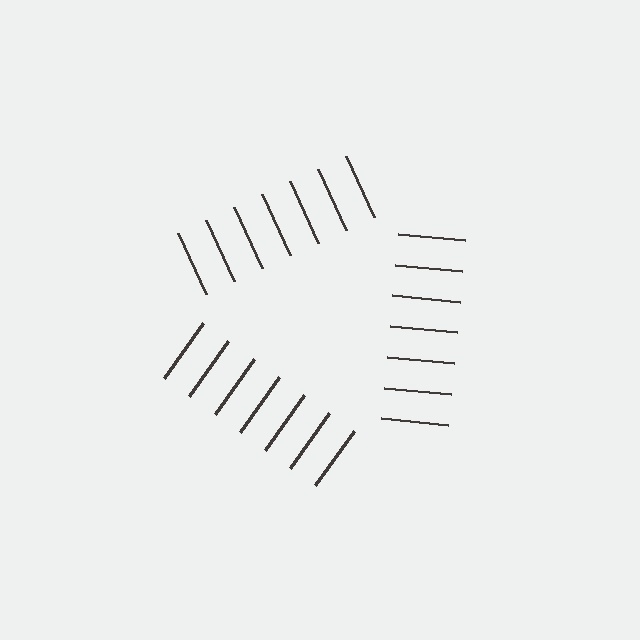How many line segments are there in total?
21 — 7 along each of the 3 edges.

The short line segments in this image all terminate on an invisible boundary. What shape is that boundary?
An illusory triangle — the line segments terminate on its edges but no continuous stroke is drawn.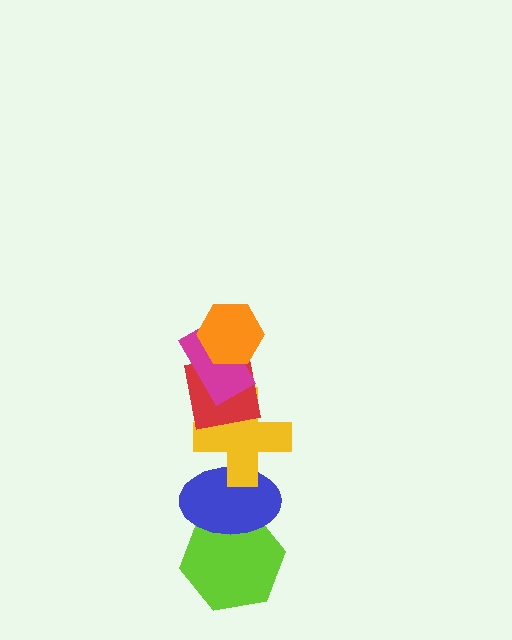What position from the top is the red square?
The red square is 3rd from the top.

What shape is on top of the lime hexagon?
The blue ellipse is on top of the lime hexagon.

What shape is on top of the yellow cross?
The red square is on top of the yellow cross.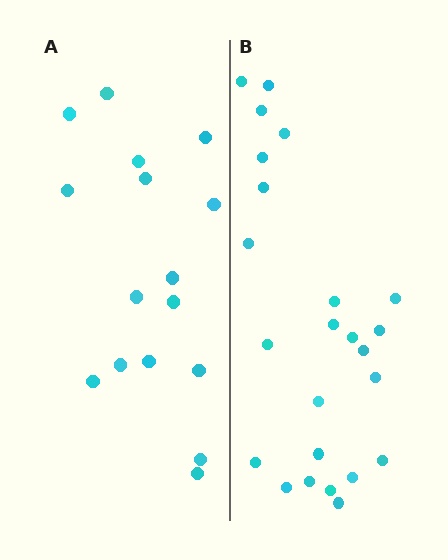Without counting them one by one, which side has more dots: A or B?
Region B (the right region) has more dots.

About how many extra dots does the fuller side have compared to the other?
Region B has roughly 8 or so more dots than region A.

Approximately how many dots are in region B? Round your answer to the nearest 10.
About 20 dots. (The exact count is 24, which rounds to 20.)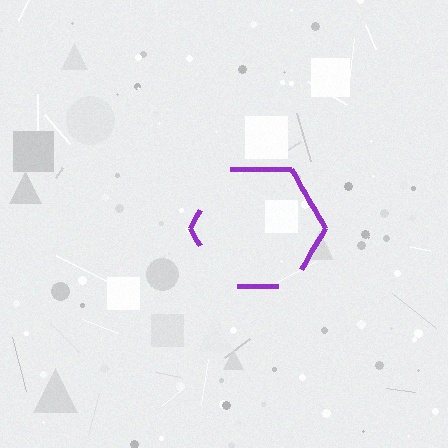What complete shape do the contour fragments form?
The contour fragments form a hexagon.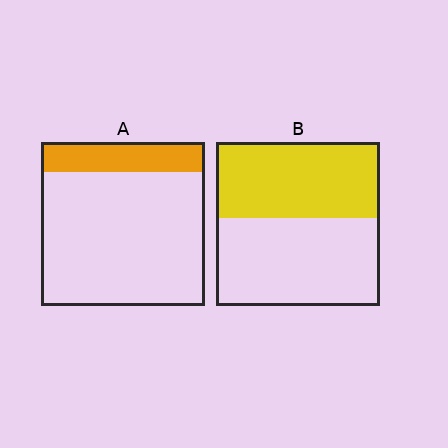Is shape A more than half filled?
No.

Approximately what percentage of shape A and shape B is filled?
A is approximately 20% and B is approximately 45%.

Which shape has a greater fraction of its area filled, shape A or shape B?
Shape B.